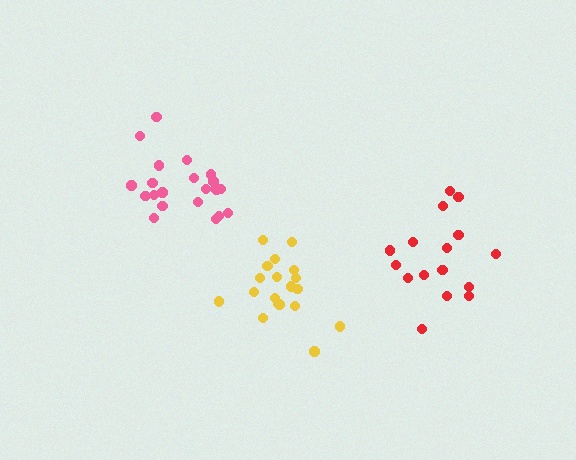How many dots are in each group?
Group 1: 16 dots, Group 2: 19 dots, Group 3: 21 dots (56 total).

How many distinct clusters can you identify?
There are 3 distinct clusters.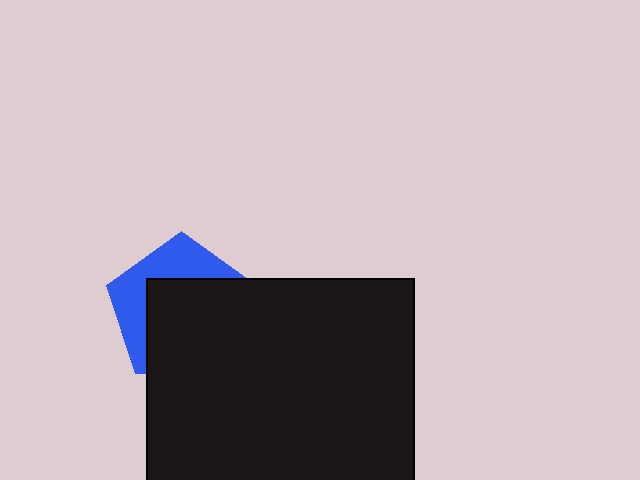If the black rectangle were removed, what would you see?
You would see the complete blue pentagon.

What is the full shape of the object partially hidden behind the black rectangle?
The partially hidden object is a blue pentagon.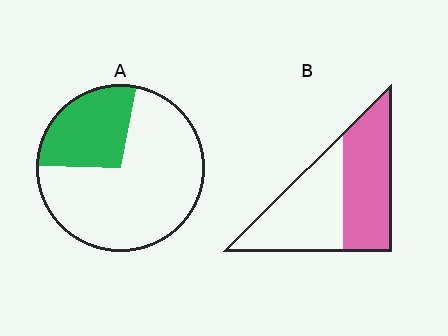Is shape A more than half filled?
No.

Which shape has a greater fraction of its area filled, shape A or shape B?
Shape B.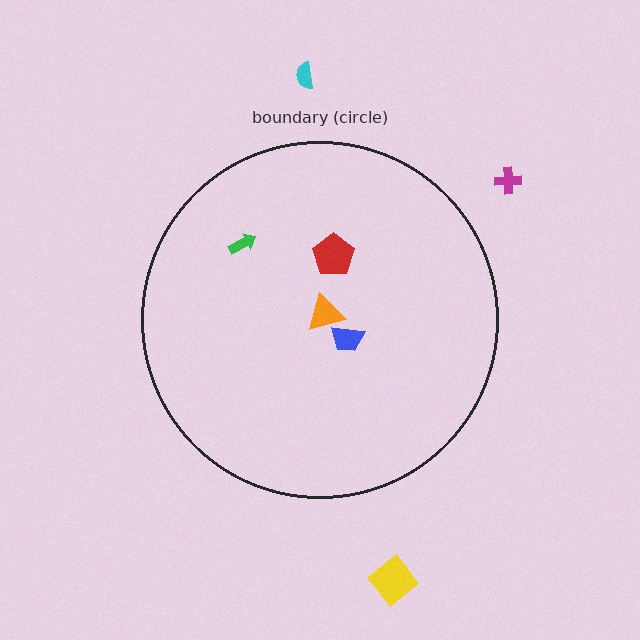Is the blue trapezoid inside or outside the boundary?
Inside.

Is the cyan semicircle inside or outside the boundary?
Outside.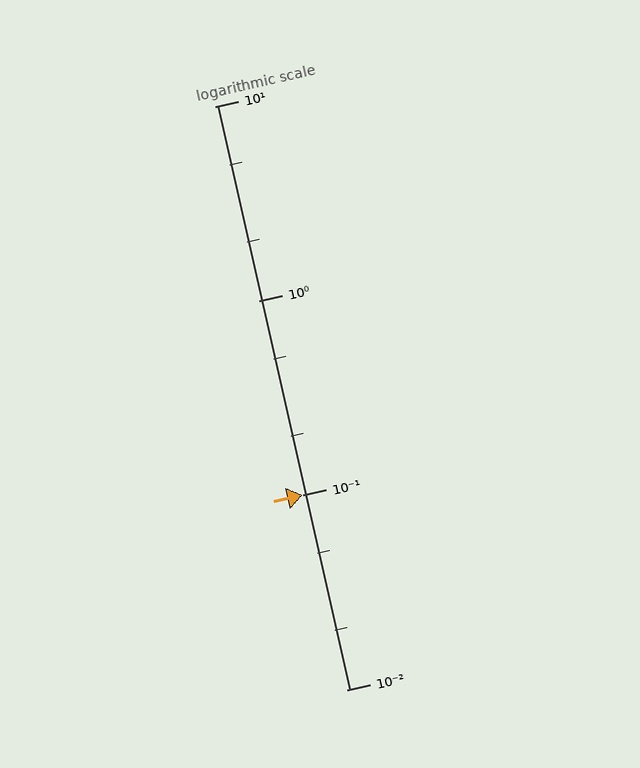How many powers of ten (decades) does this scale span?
The scale spans 3 decades, from 0.01 to 10.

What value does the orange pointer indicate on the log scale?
The pointer indicates approximately 0.1.